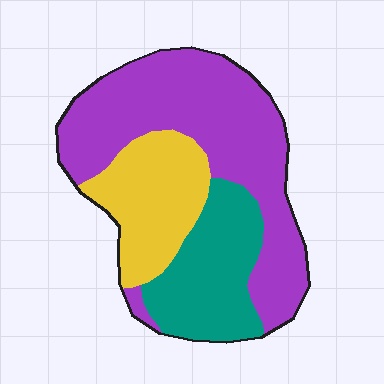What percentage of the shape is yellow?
Yellow covers around 25% of the shape.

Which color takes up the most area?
Purple, at roughly 50%.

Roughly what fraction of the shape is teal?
Teal covers 25% of the shape.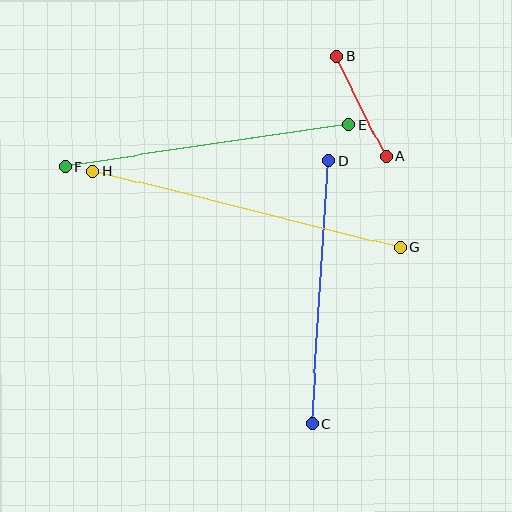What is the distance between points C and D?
The distance is approximately 263 pixels.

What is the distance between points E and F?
The distance is approximately 288 pixels.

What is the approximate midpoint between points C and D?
The midpoint is at approximately (320, 292) pixels.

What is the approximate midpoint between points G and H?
The midpoint is at approximately (246, 209) pixels.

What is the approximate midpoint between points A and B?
The midpoint is at approximately (361, 106) pixels.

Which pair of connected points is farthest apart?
Points G and H are farthest apart.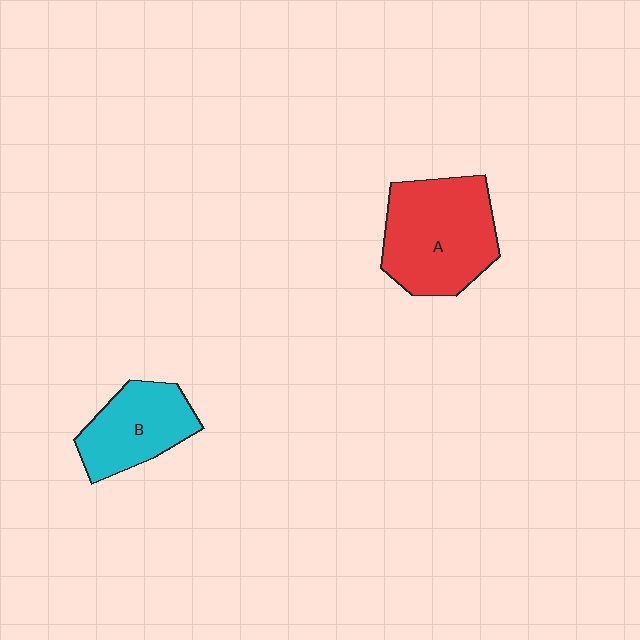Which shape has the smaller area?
Shape B (cyan).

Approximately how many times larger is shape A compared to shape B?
Approximately 1.5 times.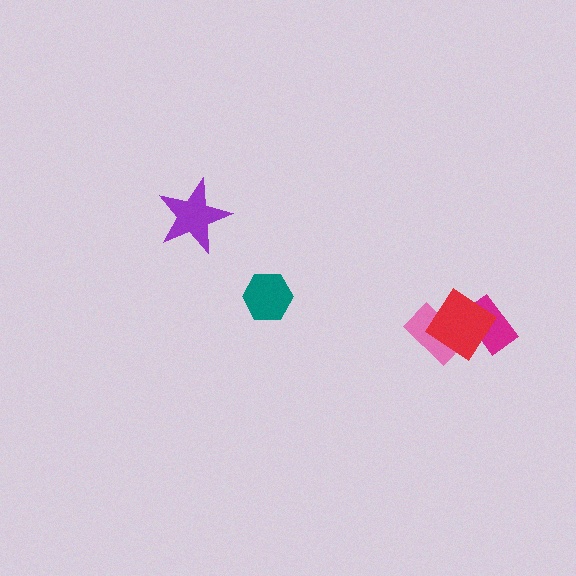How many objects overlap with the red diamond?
2 objects overlap with the red diamond.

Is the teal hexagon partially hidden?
No, no other shape covers it.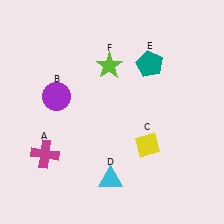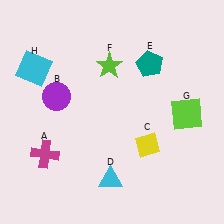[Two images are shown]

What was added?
A lime square (G), a cyan square (H) were added in Image 2.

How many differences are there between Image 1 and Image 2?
There are 2 differences between the two images.